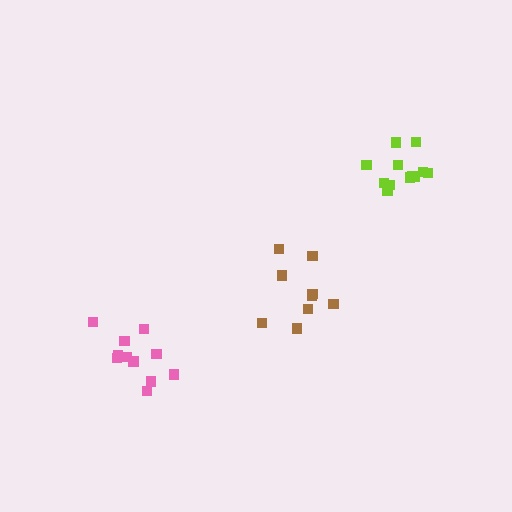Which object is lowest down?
The pink cluster is bottommost.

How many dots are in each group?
Group 1: 9 dots, Group 2: 12 dots, Group 3: 12 dots (33 total).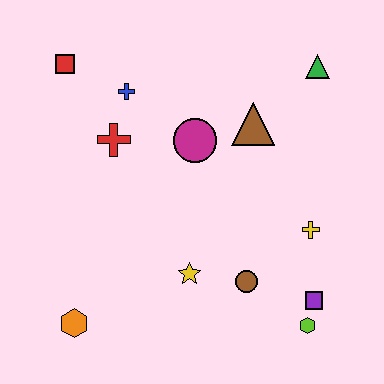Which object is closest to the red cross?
The blue cross is closest to the red cross.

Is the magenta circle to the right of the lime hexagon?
No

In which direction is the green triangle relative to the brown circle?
The green triangle is above the brown circle.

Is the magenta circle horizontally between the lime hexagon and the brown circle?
No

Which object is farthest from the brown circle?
The red square is farthest from the brown circle.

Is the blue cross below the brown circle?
No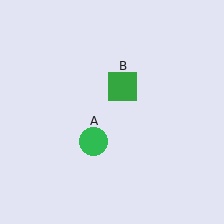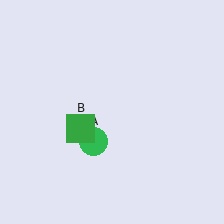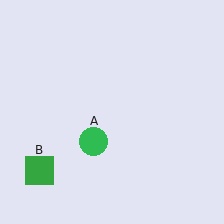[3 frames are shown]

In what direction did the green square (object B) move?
The green square (object B) moved down and to the left.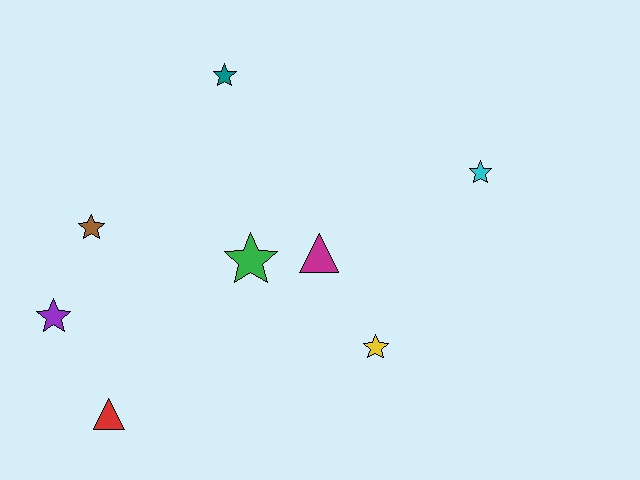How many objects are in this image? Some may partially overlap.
There are 8 objects.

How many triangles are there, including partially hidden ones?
There are 2 triangles.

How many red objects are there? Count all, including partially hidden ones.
There is 1 red object.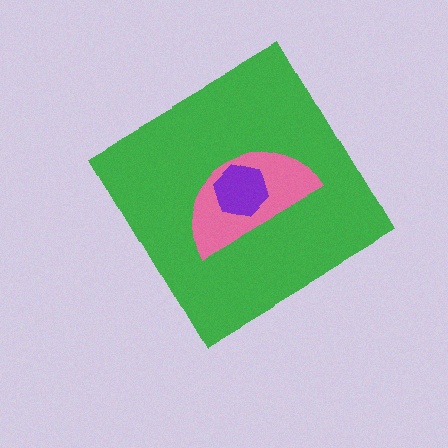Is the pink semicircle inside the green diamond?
Yes.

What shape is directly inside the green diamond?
The pink semicircle.